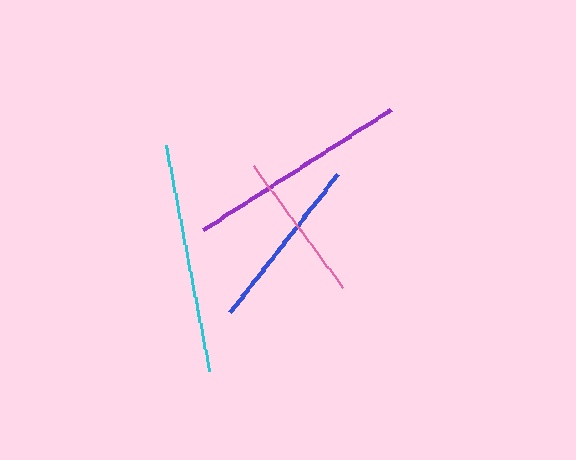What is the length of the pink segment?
The pink segment is approximately 152 pixels long.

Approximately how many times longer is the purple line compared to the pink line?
The purple line is approximately 1.5 times the length of the pink line.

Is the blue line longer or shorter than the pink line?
The blue line is longer than the pink line.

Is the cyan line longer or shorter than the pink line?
The cyan line is longer than the pink line.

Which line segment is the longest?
The cyan line is the longest at approximately 231 pixels.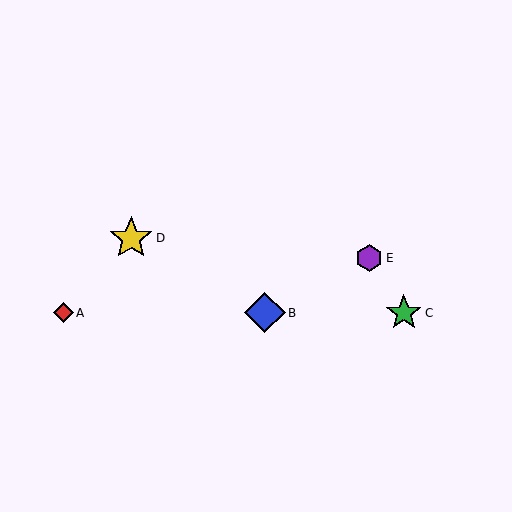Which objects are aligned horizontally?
Objects A, B, C are aligned horizontally.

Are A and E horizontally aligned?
No, A is at y≈313 and E is at y≈258.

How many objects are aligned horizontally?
3 objects (A, B, C) are aligned horizontally.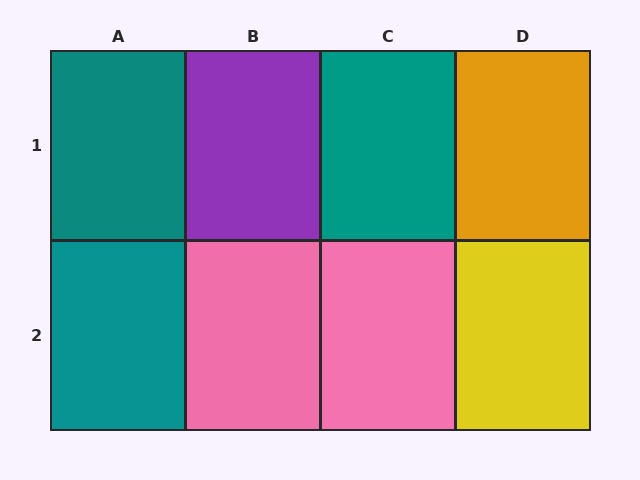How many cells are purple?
1 cell is purple.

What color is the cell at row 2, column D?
Yellow.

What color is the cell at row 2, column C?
Pink.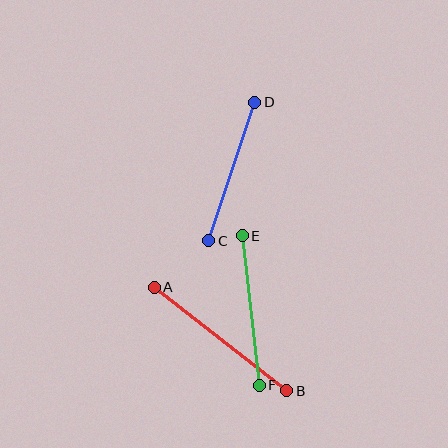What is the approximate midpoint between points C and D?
The midpoint is at approximately (232, 171) pixels.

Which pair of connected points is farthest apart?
Points A and B are farthest apart.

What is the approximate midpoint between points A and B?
The midpoint is at approximately (220, 339) pixels.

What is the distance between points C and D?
The distance is approximately 146 pixels.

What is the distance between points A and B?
The distance is approximately 168 pixels.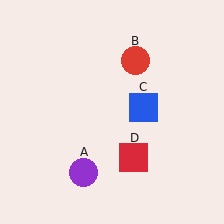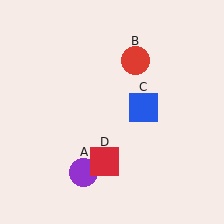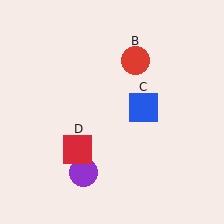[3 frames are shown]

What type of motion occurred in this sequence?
The red square (object D) rotated clockwise around the center of the scene.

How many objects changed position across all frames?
1 object changed position: red square (object D).